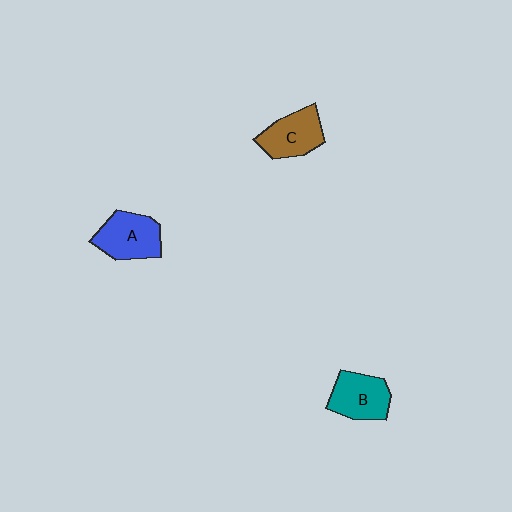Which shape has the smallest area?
Shape C (brown).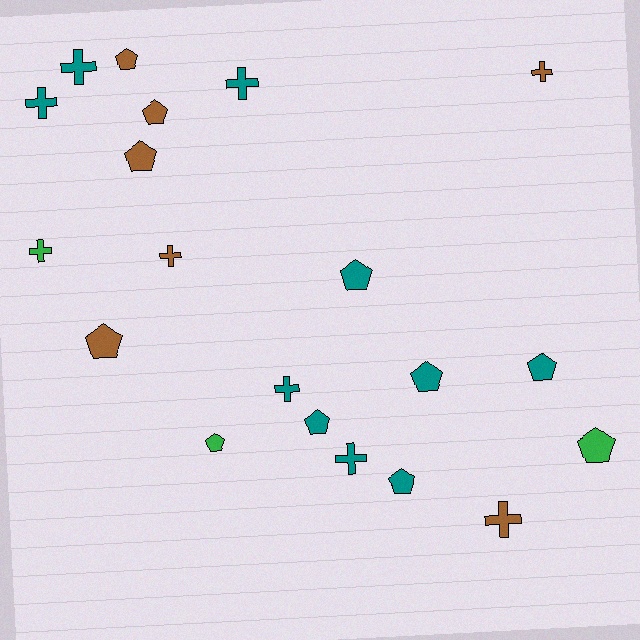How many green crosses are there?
There is 1 green cross.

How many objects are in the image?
There are 20 objects.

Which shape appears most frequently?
Pentagon, with 11 objects.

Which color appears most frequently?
Teal, with 10 objects.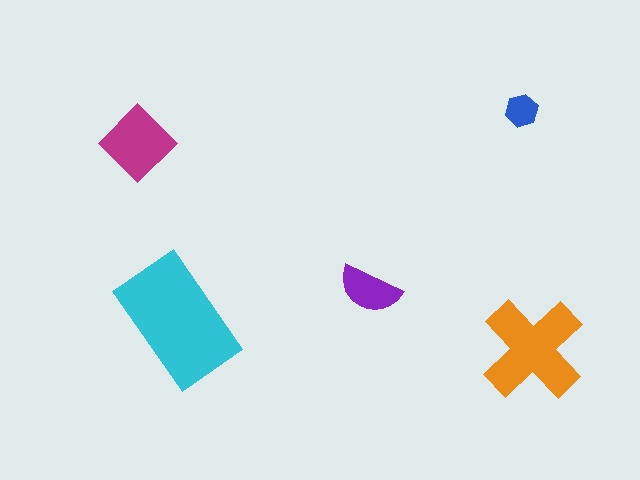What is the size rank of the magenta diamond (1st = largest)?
3rd.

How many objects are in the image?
There are 5 objects in the image.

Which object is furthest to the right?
The orange cross is rightmost.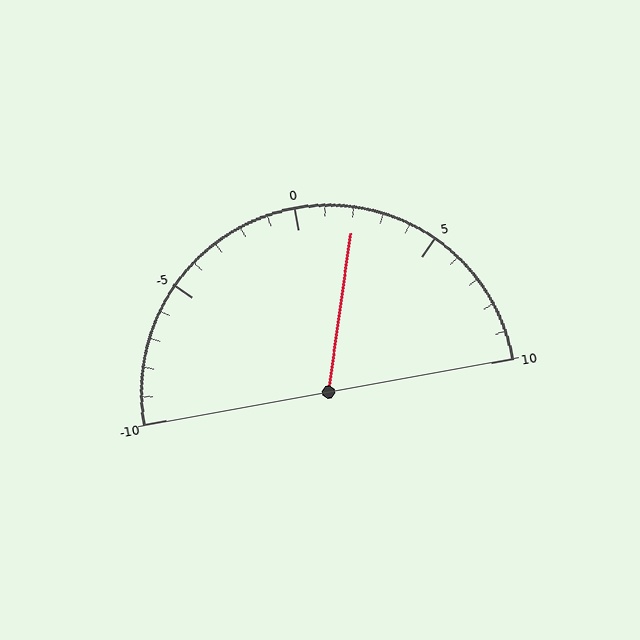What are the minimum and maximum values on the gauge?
The gauge ranges from -10 to 10.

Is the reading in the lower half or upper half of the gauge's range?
The reading is in the upper half of the range (-10 to 10).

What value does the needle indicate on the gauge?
The needle indicates approximately 2.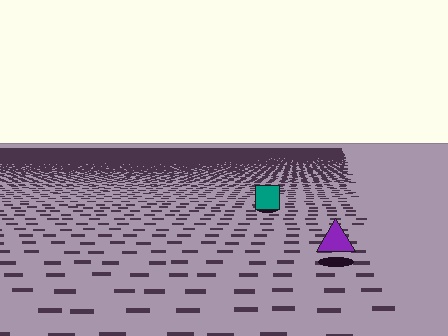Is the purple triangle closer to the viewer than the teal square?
Yes. The purple triangle is closer — you can tell from the texture gradient: the ground texture is coarser near it.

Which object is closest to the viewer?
The purple triangle is closest. The texture marks near it are larger and more spread out.